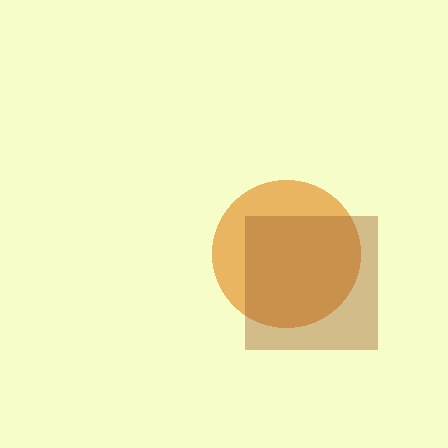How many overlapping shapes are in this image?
There are 2 overlapping shapes in the image.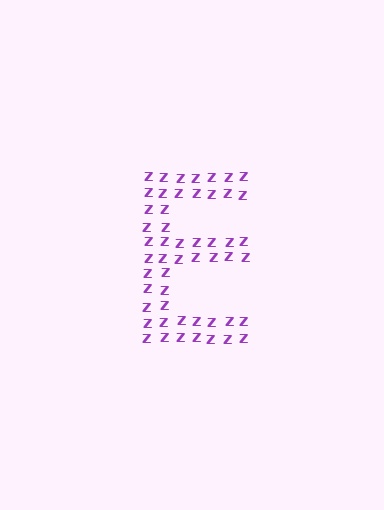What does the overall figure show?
The overall figure shows the letter E.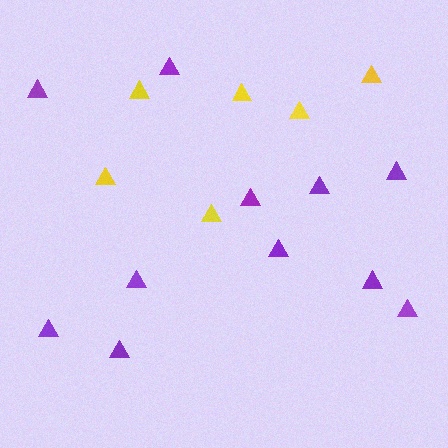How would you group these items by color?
There are 2 groups: one group of yellow triangles (6) and one group of purple triangles (11).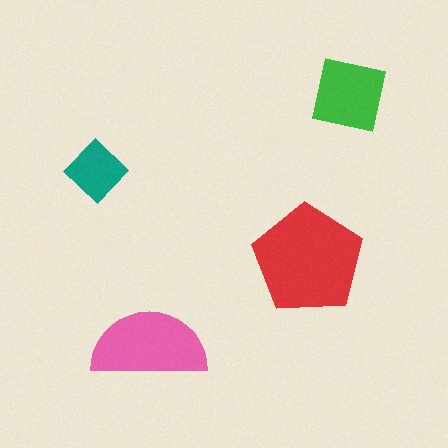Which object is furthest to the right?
The green square is rightmost.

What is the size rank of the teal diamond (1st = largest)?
4th.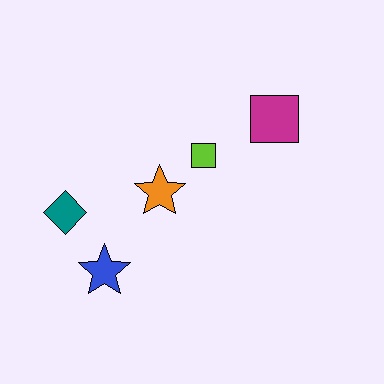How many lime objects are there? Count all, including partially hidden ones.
There is 1 lime object.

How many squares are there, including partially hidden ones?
There are 2 squares.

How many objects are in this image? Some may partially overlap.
There are 5 objects.